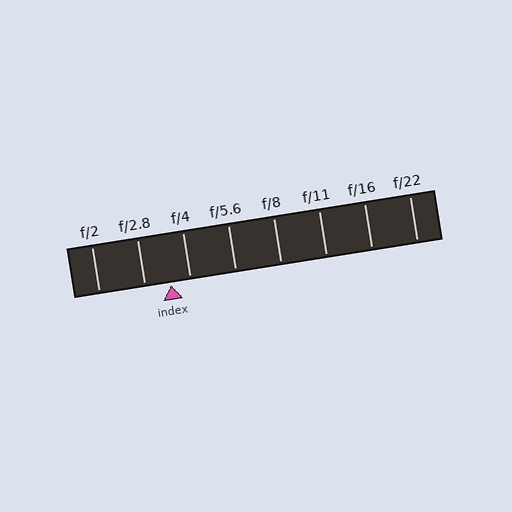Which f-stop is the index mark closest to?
The index mark is closest to f/4.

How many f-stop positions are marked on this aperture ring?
There are 8 f-stop positions marked.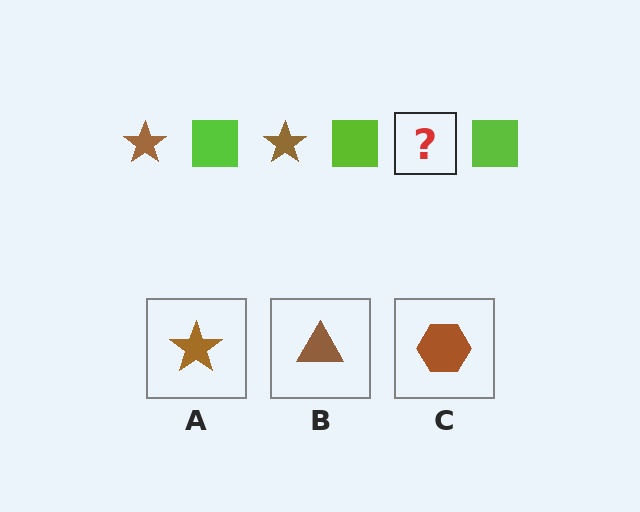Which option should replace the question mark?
Option A.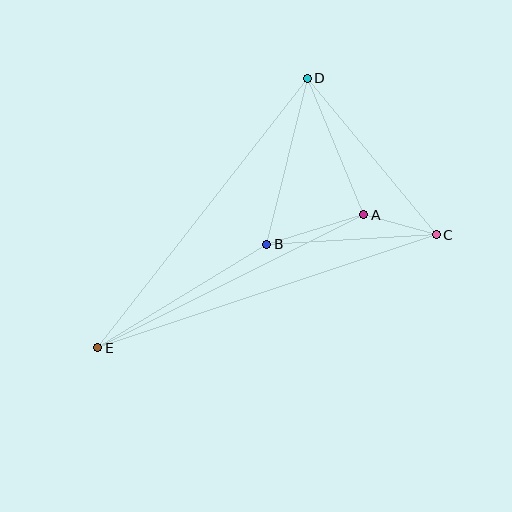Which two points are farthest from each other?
Points C and E are farthest from each other.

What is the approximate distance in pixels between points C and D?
The distance between C and D is approximately 203 pixels.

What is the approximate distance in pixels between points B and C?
The distance between B and C is approximately 170 pixels.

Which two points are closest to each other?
Points A and C are closest to each other.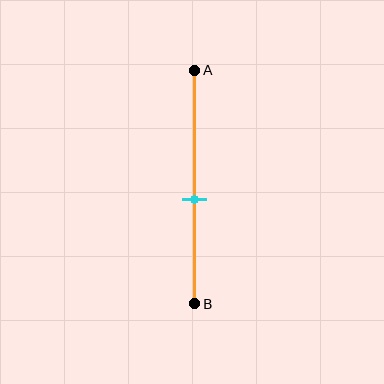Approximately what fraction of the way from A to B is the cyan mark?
The cyan mark is approximately 55% of the way from A to B.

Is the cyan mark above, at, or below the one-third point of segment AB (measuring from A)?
The cyan mark is below the one-third point of segment AB.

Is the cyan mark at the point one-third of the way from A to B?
No, the mark is at about 55% from A, not at the 33% one-third point.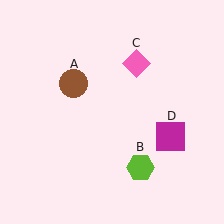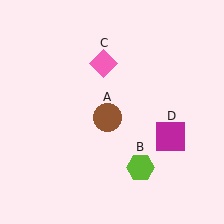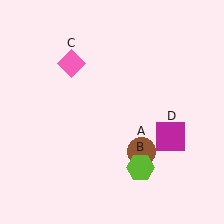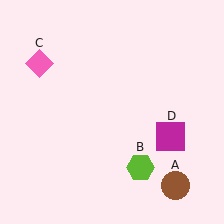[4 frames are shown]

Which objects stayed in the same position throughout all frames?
Lime hexagon (object B) and magenta square (object D) remained stationary.